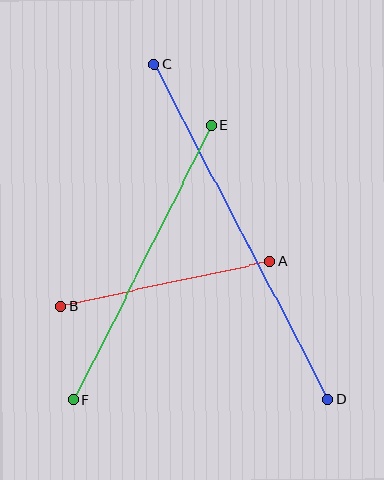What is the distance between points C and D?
The distance is approximately 377 pixels.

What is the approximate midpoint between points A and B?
The midpoint is at approximately (165, 284) pixels.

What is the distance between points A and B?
The distance is approximately 214 pixels.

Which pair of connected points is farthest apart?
Points C and D are farthest apart.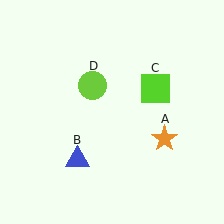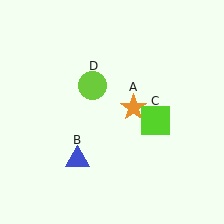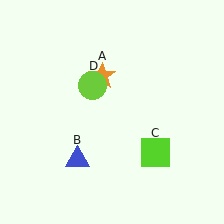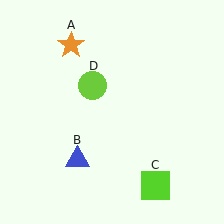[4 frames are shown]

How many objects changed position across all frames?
2 objects changed position: orange star (object A), lime square (object C).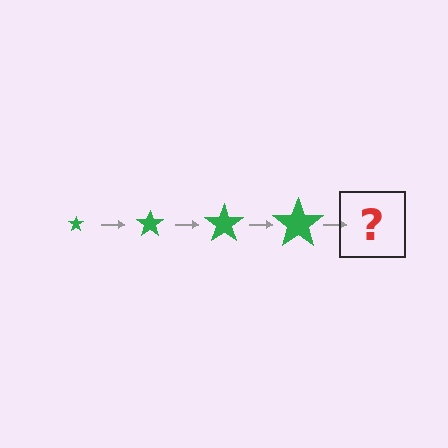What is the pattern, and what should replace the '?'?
The pattern is that the star gets progressively larger each step. The '?' should be a green star, larger than the previous one.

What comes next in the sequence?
The next element should be a green star, larger than the previous one.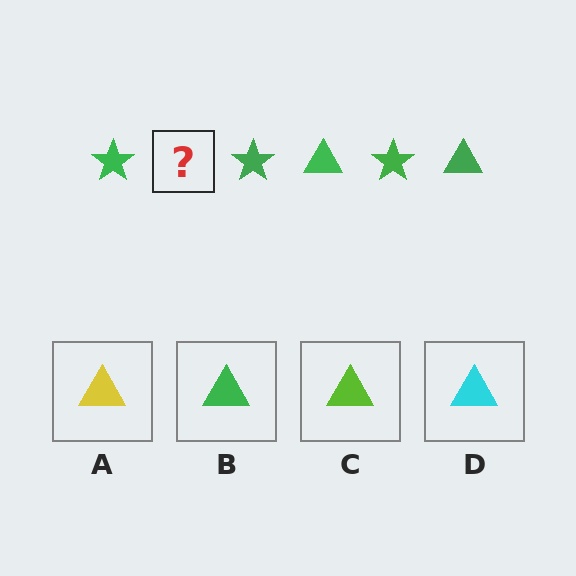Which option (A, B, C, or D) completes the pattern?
B.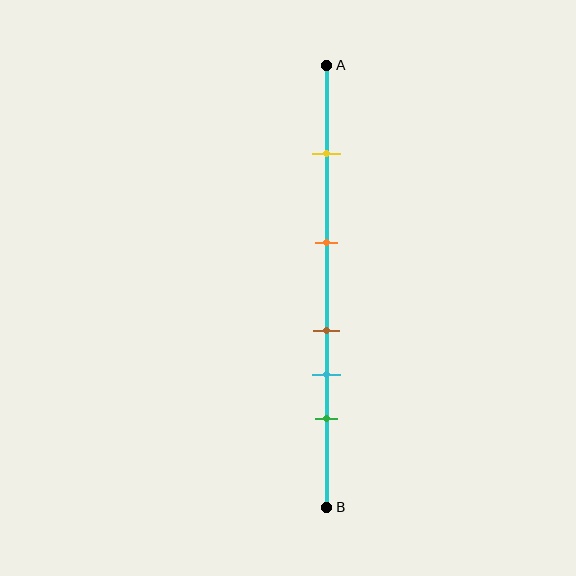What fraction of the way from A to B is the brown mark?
The brown mark is approximately 60% (0.6) of the way from A to B.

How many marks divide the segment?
There are 5 marks dividing the segment.